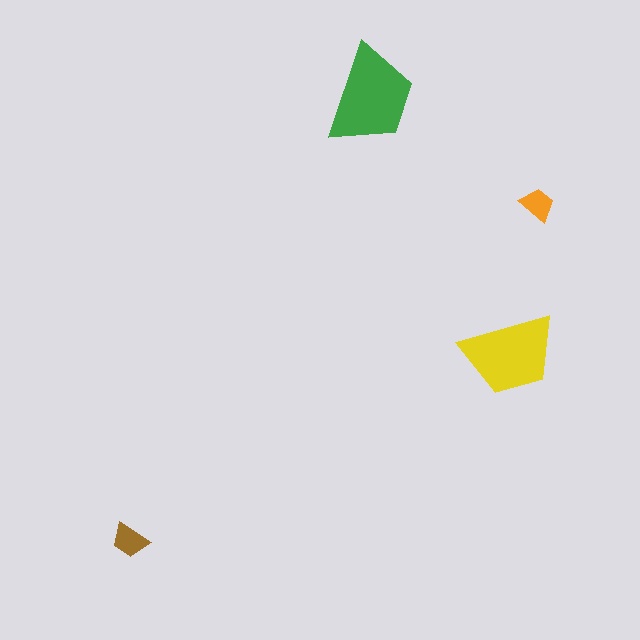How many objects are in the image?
There are 4 objects in the image.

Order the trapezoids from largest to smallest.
the green one, the yellow one, the brown one, the orange one.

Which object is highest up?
The green trapezoid is topmost.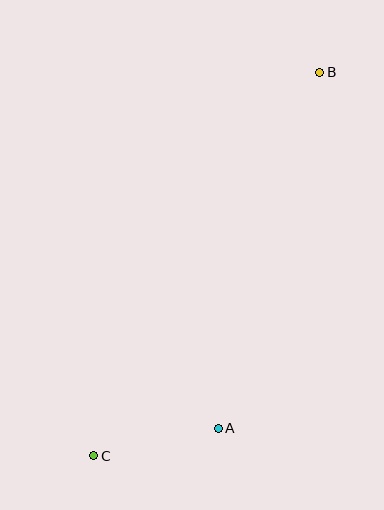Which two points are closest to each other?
Points A and C are closest to each other.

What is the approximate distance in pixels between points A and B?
The distance between A and B is approximately 370 pixels.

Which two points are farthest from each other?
Points B and C are farthest from each other.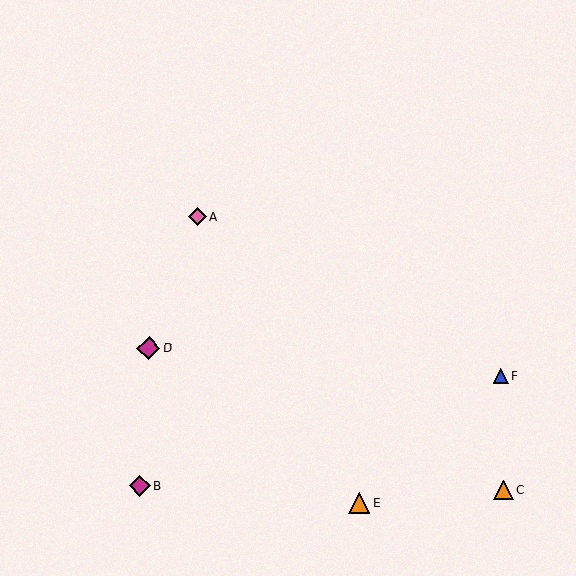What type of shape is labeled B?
Shape B is a magenta diamond.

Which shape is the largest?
The magenta diamond (labeled D) is the largest.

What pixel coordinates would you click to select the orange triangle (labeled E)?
Click at (359, 503) to select the orange triangle E.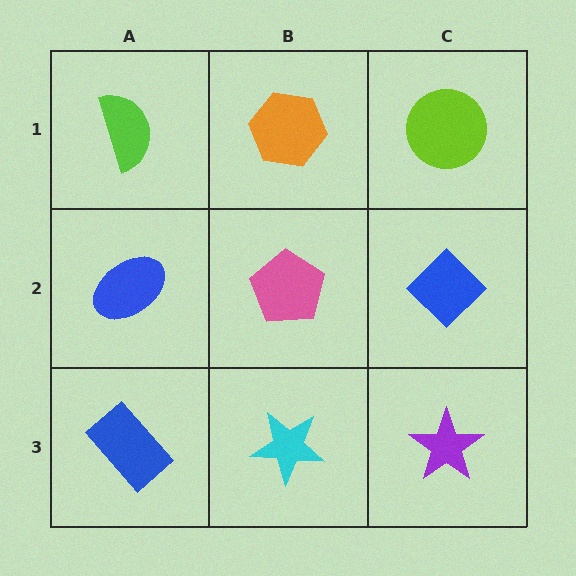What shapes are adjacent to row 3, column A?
A blue ellipse (row 2, column A), a cyan star (row 3, column B).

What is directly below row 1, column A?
A blue ellipse.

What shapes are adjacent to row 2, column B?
An orange hexagon (row 1, column B), a cyan star (row 3, column B), a blue ellipse (row 2, column A), a blue diamond (row 2, column C).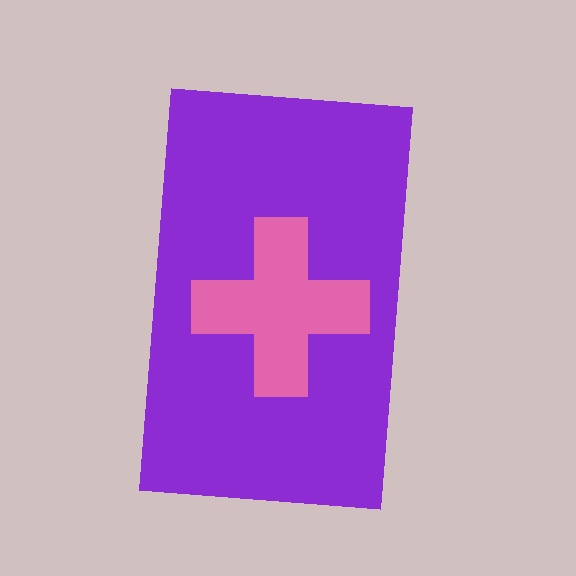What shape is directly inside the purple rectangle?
The pink cross.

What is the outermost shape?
The purple rectangle.